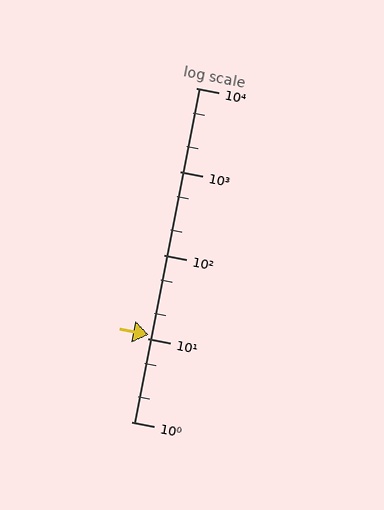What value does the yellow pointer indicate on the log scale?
The pointer indicates approximately 11.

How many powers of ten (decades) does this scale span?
The scale spans 4 decades, from 1 to 10000.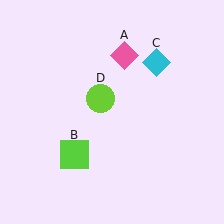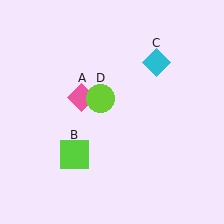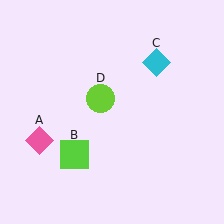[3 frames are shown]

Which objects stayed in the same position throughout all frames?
Lime square (object B) and cyan diamond (object C) and lime circle (object D) remained stationary.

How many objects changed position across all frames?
1 object changed position: pink diamond (object A).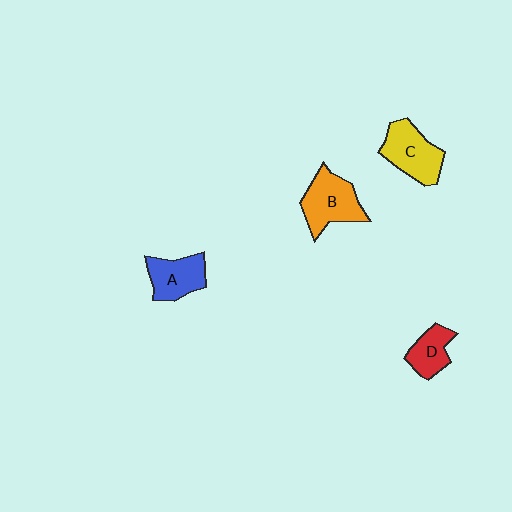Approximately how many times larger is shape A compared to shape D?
Approximately 1.3 times.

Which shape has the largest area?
Shape B (orange).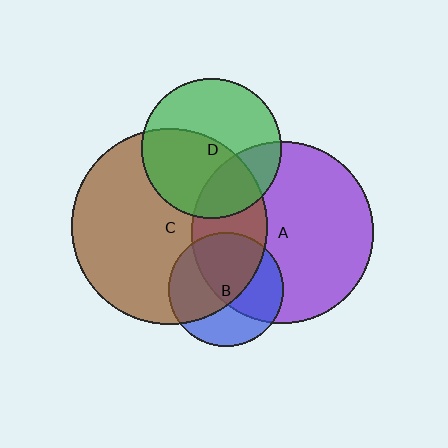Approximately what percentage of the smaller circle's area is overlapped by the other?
Approximately 60%.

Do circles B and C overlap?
Yes.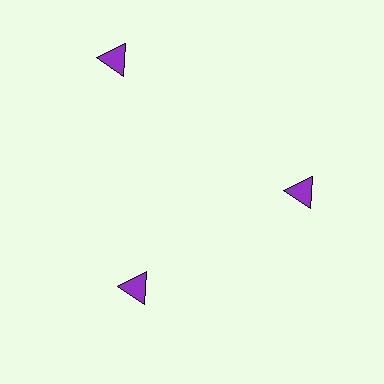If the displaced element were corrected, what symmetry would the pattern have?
It would have 3-fold rotational symmetry — the pattern would map onto itself every 120 degrees.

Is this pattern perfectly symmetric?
No. The 3 purple triangles are arranged in a ring, but one element near the 11 o'clock position is pushed outward from the center, breaking the 3-fold rotational symmetry.